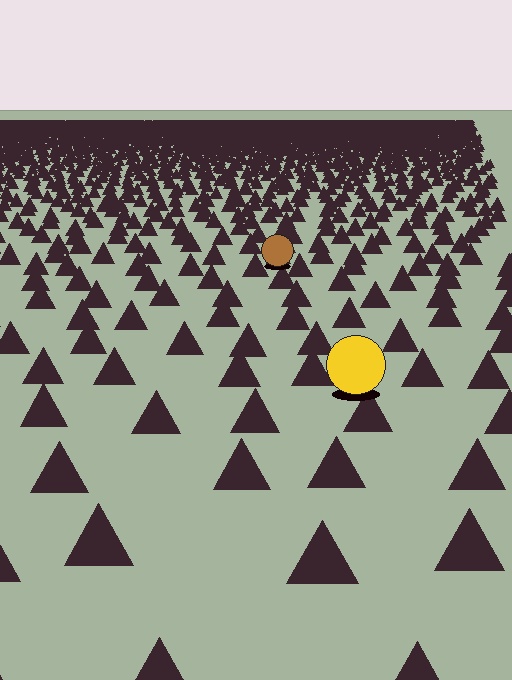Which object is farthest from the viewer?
The brown circle is farthest from the viewer. It appears smaller and the ground texture around it is denser.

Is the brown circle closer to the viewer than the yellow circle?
No. The yellow circle is closer — you can tell from the texture gradient: the ground texture is coarser near it.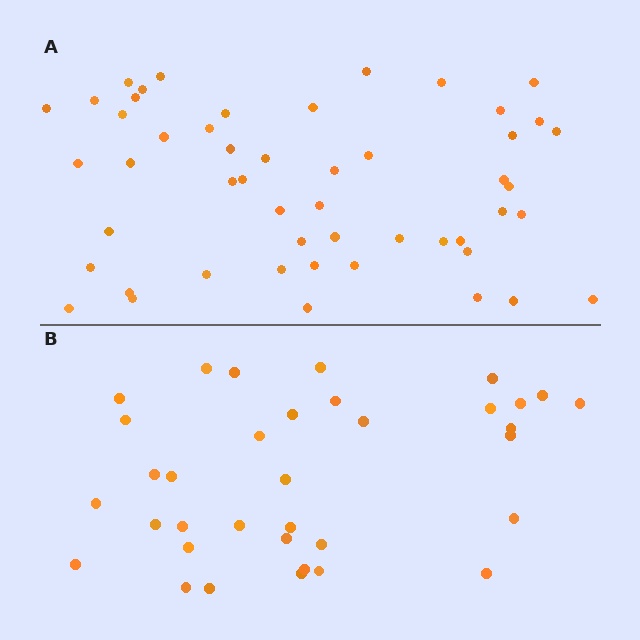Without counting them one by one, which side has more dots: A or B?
Region A (the top region) has more dots.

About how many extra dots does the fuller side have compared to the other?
Region A has approximately 15 more dots than region B.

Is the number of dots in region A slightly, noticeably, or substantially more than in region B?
Region A has substantially more. The ratio is roughly 1.5 to 1.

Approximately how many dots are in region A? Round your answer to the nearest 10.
About 50 dots. (The exact count is 51, which rounds to 50.)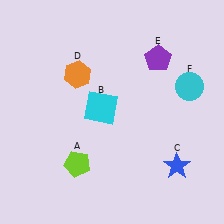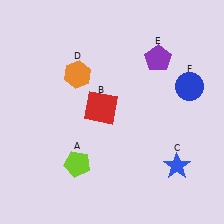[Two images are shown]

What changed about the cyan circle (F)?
In Image 1, F is cyan. In Image 2, it changed to blue.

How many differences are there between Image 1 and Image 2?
There are 2 differences between the two images.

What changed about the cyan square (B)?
In Image 1, B is cyan. In Image 2, it changed to red.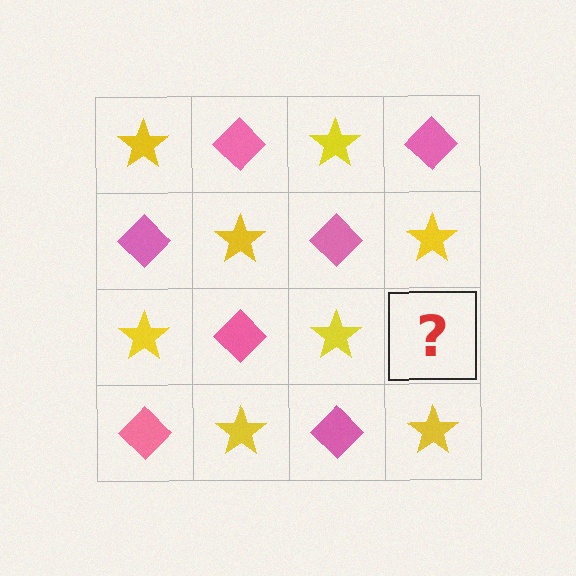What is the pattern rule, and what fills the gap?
The rule is that it alternates yellow star and pink diamond in a checkerboard pattern. The gap should be filled with a pink diamond.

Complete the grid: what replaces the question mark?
The question mark should be replaced with a pink diamond.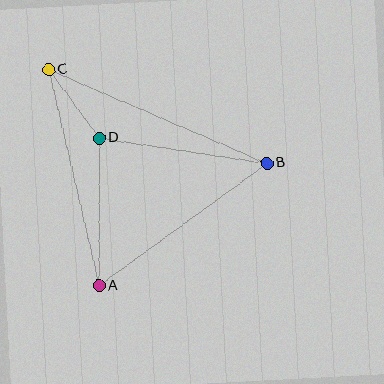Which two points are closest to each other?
Points C and D are closest to each other.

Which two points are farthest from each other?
Points B and C are farthest from each other.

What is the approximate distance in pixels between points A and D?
The distance between A and D is approximately 148 pixels.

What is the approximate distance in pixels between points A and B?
The distance between A and B is approximately 208 pixels.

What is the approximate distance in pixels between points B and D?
The distance between B and D is approximately 170 pixels.